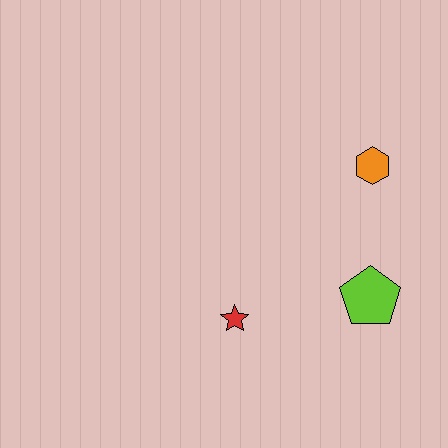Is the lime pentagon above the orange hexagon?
No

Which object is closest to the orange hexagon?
The lime pentagon is closest to the orange hexagon.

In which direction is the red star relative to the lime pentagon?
The red star is to the left of the lime pentagon.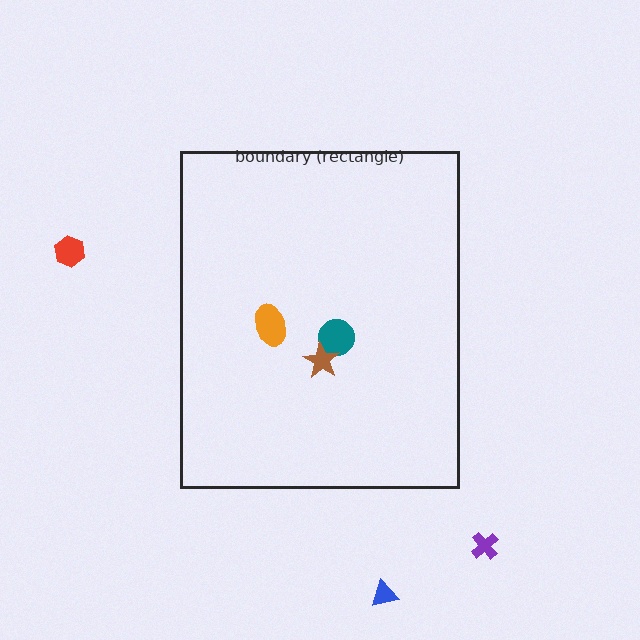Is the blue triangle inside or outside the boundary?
Outside.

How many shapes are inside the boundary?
3 inside, 3 outside.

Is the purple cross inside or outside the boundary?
Outside.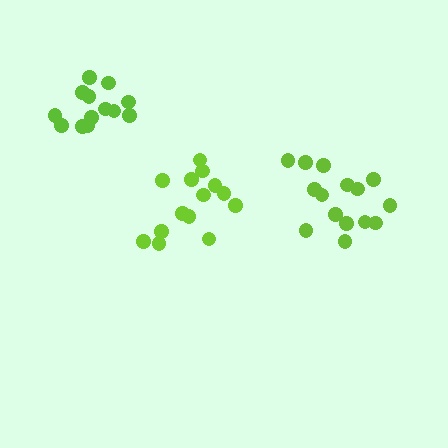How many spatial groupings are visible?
There are 3 spatial groupings.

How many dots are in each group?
Group 1: 14 dots, Group 2: 15 dots, Group 3: 13 dots (42 total).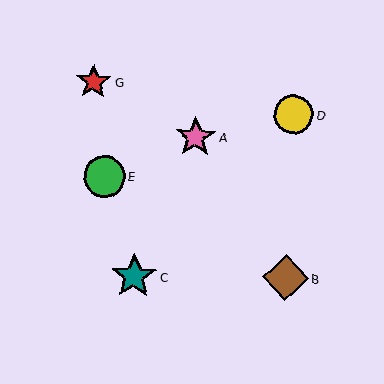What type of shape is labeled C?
Shape C is a teal star.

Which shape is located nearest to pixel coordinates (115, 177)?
The green circle (labeled E) at (104, 177) is nearest to that location.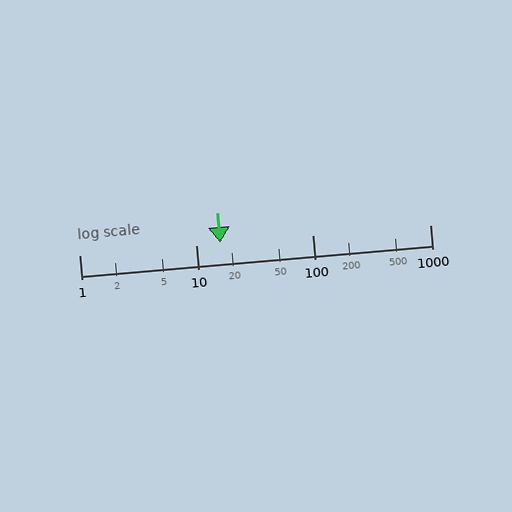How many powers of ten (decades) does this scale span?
The scale spans 3 decades, from 1 to 1000.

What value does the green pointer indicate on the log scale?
The pointer indicates approximately 16.